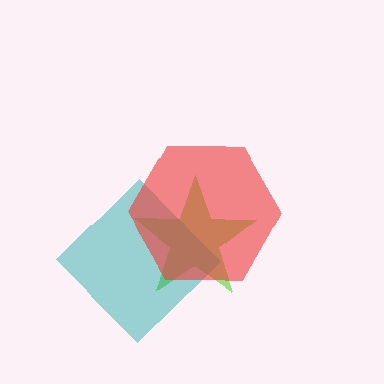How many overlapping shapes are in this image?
There are 3 overlapping shapes in the image.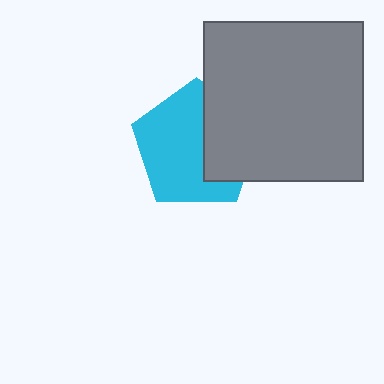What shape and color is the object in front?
The object in front is a gray square.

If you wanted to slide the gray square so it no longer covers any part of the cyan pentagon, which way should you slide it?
Slide it right — that is the most direct way to separate the two shapes.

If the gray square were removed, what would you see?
You would see the complete cyan pentagon.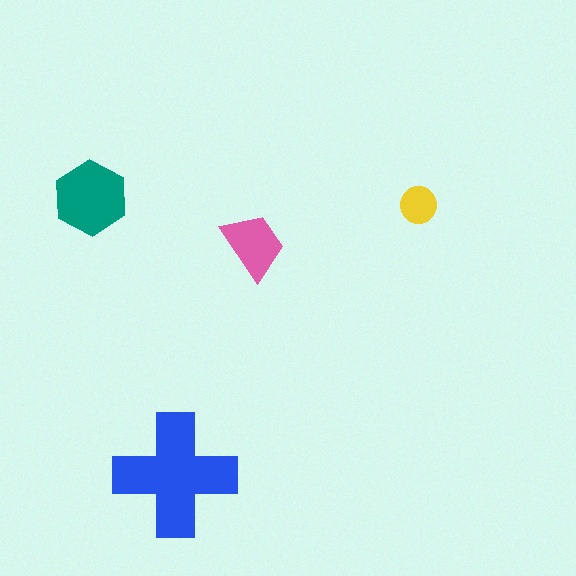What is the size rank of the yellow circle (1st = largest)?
4th.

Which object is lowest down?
The blue cross is bottommost.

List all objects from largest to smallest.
The blue cross, the teal hexagon, the pink trapezoid, the yellow circle.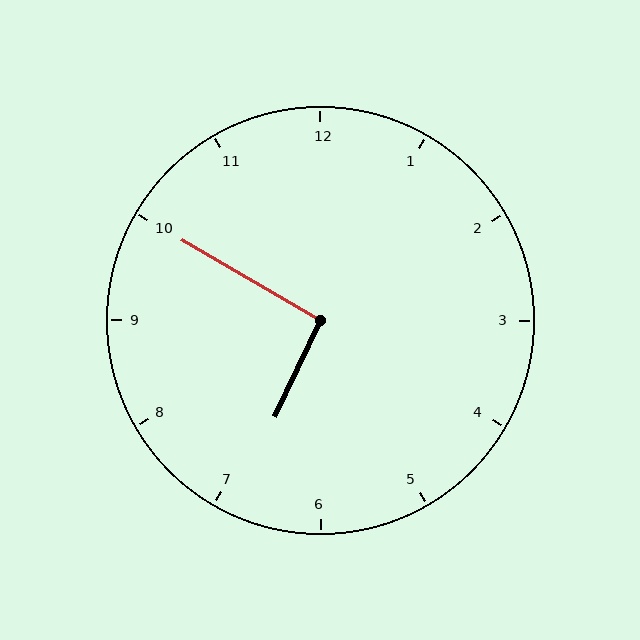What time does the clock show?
6:50.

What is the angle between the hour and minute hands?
Approximately 95 degrees.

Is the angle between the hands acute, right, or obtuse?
It is right.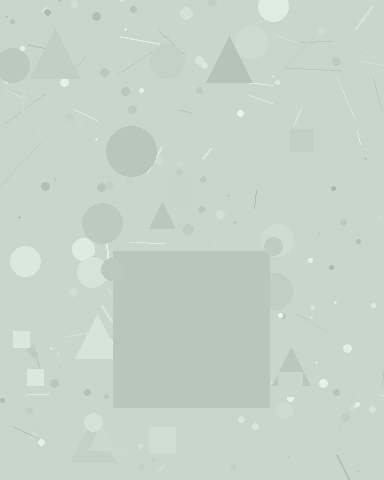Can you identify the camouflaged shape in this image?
The camouflaged shape is a square.